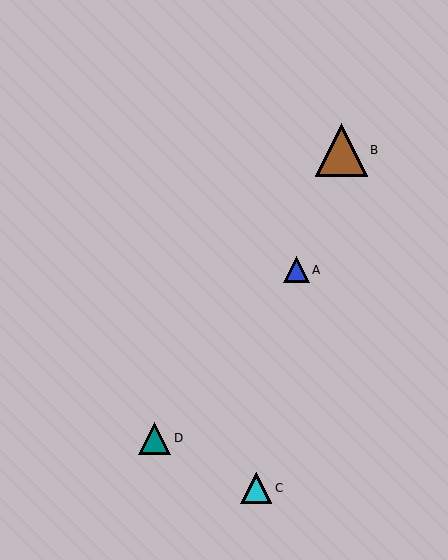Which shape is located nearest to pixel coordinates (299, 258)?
The blue triangle (labeled A) at (296, 270) is nearest to that location.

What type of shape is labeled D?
Shape D is a teal triangle.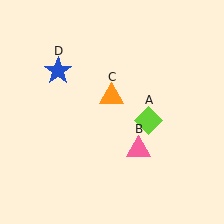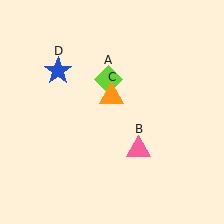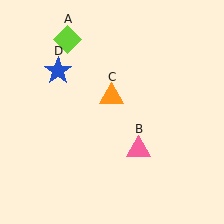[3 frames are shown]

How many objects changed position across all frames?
1 object changed position: lime diamond (object A).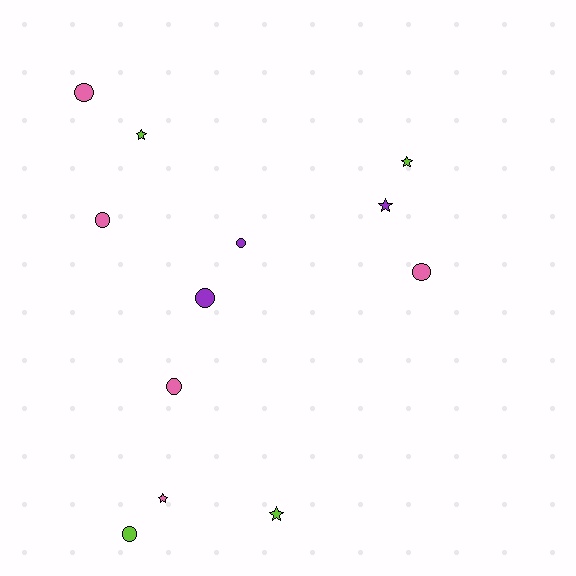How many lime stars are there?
There are 3 lime stars.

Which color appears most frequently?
Pink, with 5 objects.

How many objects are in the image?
There are 12 objects.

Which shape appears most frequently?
Circle, with 7 objects.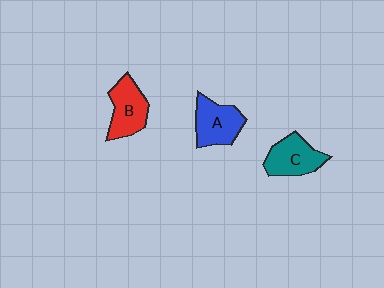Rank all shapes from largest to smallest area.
From largest to smallest: A (blue), B (red), C (teal).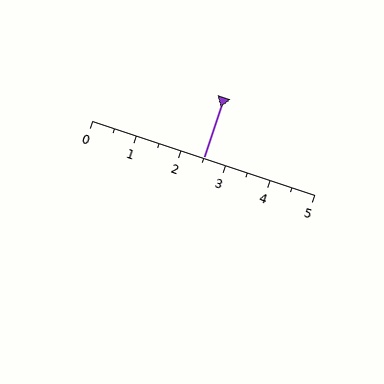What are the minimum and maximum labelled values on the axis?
The axis runs from 0 to 5.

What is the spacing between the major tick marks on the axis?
The major ticks are spaced 1 apart.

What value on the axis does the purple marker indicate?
The marker indicates approximately 2.5.